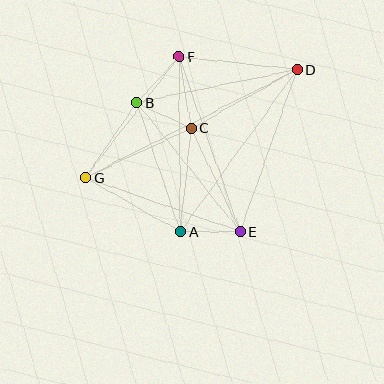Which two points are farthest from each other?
Points D and G are farthest from each other.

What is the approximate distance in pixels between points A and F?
The distance between A and F is approximately 175 pixels.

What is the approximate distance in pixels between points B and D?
The distance between B and D is approximately 164 pixels.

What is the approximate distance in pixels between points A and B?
The distance between A and B is approximately 136 pixels.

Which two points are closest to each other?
Points A and E are closest to each other.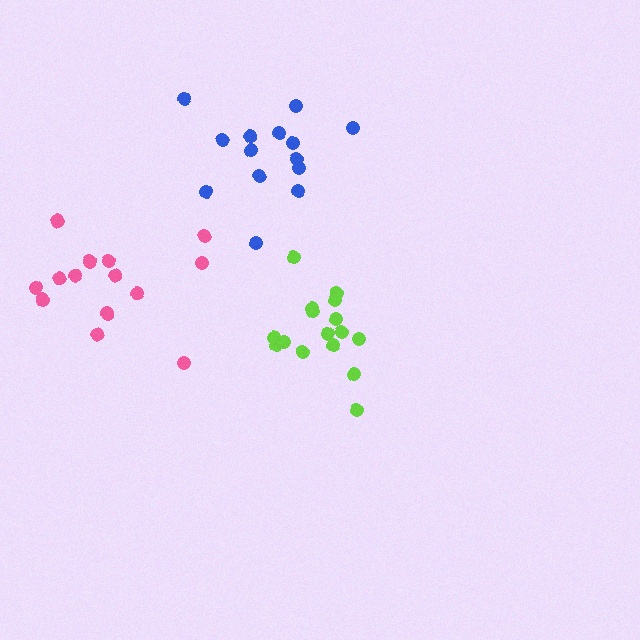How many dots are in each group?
Group 1: 14 dots, Group 2: 16 dots, Group 3: 14 dots (44 total).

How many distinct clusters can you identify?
There are 3 distinct clusters.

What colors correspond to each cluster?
The clusters are colored: blue, lime, pink.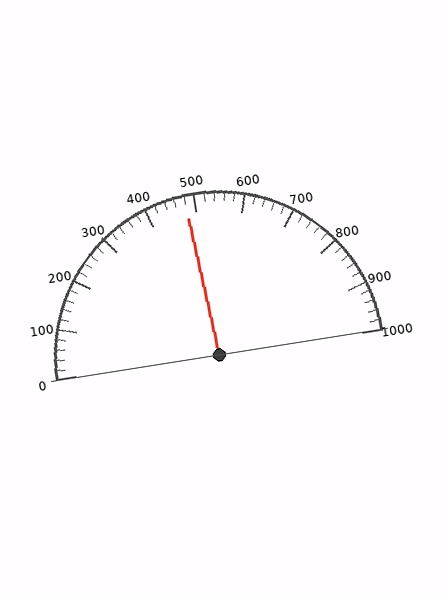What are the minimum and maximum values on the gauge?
The gauge ranges from 0 to 1000.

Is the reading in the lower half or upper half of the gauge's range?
The reading is in the lower half of the range (0 to 1000).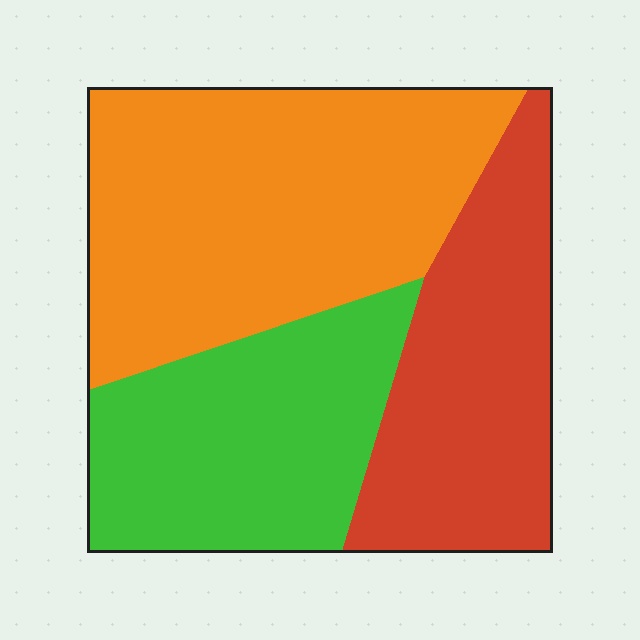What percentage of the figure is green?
Green covers 29% of the figure.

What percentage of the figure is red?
Red covers around 30% of the figure.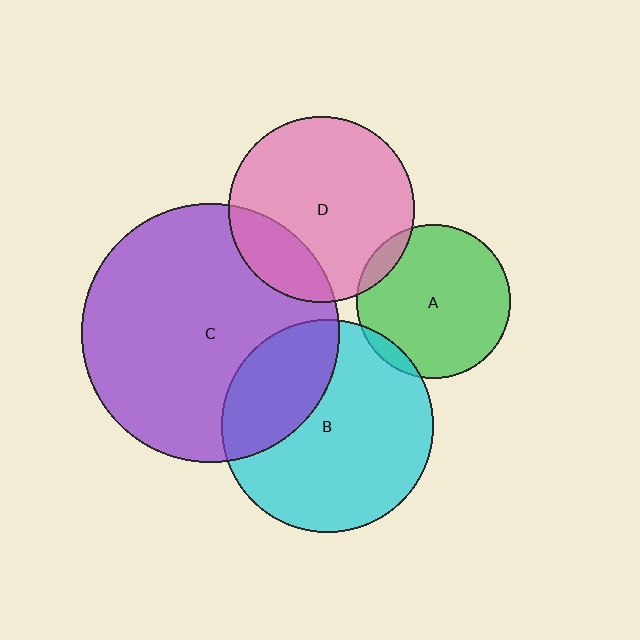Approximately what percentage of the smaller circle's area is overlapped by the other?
Approximately 30%.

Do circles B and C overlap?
Yes.